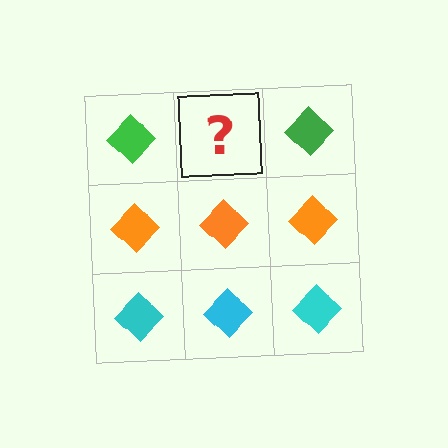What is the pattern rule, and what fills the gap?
The rule is that each row has a consistent color. The gap should be filled with a green diamond.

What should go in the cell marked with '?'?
The missing cell should contain a green diamond.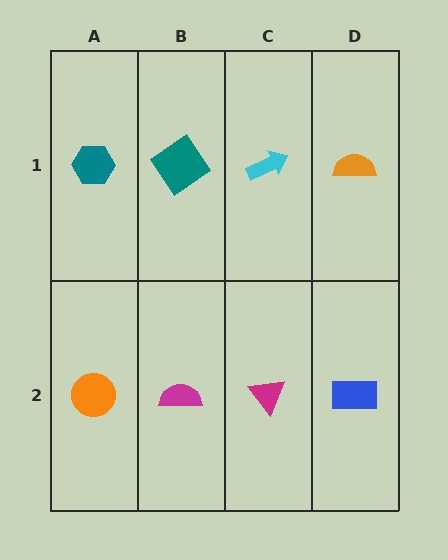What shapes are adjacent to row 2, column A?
A teal hexagon (row 1, column A), a magenta semicircle (row 2, column B).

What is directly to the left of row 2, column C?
A magenta semicircle.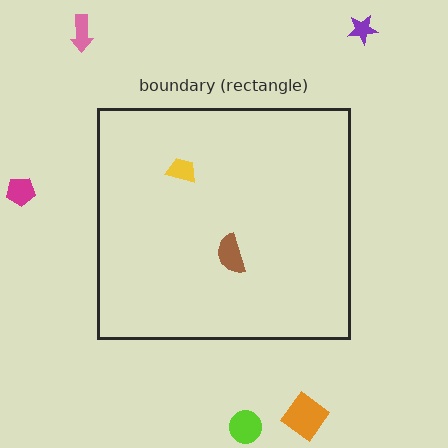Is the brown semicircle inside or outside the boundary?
Inside.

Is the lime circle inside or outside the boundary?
Outside.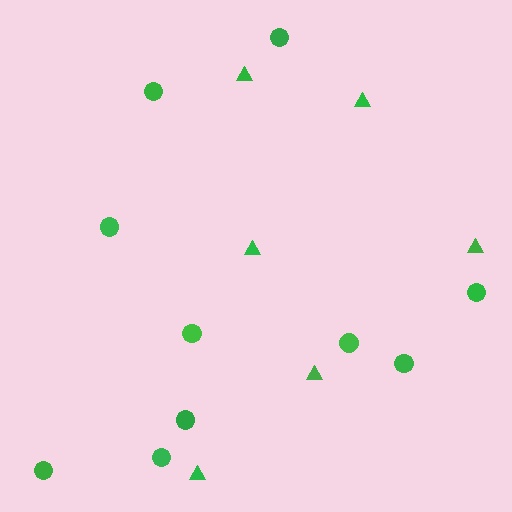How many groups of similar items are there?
There are 2 groups: one group of circles (10) and one group of triangles (6).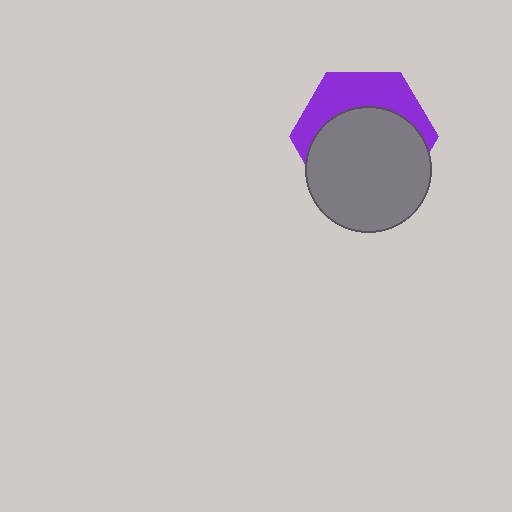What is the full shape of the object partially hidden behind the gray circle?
The partially hidden object is a purple hexagon.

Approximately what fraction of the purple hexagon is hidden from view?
Roughly 63% of the purple hexagon is hidden behind the gray circle.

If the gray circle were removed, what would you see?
You would see the complete purple hexagon.